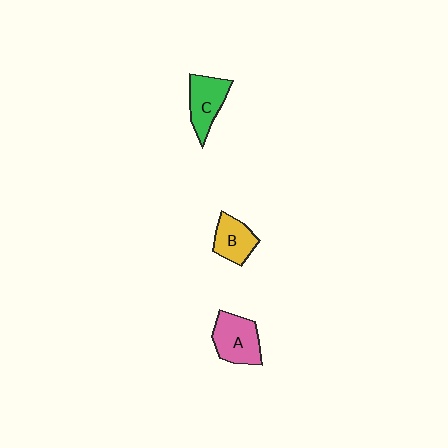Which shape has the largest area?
Shape A (pink).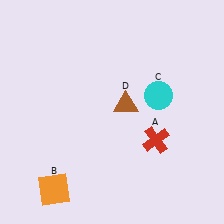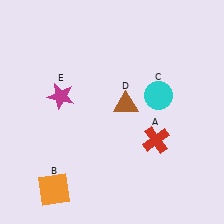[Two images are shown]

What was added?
A magenta star (E) was added in Image 2.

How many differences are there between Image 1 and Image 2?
There is 1 difference between the two images.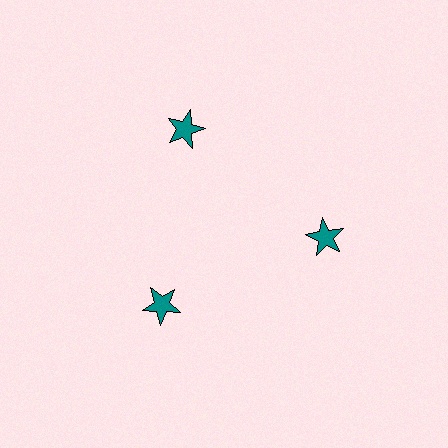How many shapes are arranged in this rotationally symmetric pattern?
There are 3 shapes, arranged in 3 groups of 1.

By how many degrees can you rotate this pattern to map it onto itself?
The pattern maps onto itself every 120 degrees of rotation.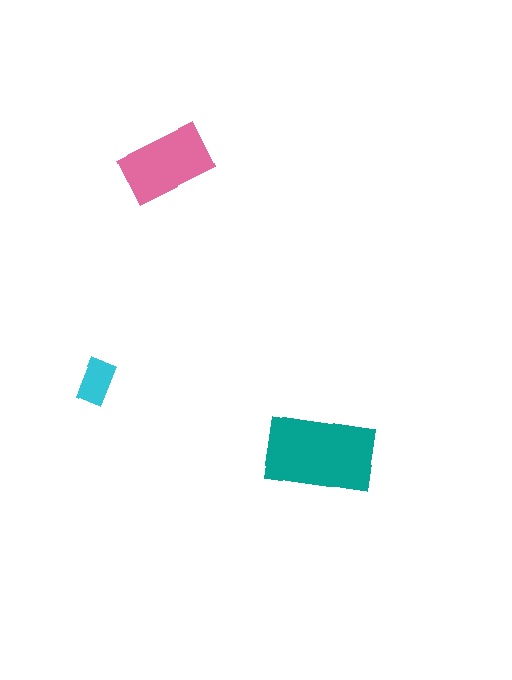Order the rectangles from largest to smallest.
the teal one, the pink one, the cyan one.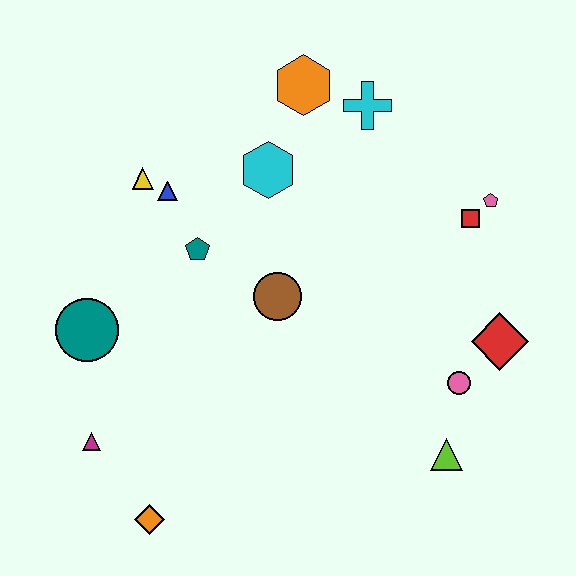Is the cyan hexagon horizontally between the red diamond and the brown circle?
No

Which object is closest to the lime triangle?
The pink circle is closest to the lime triangle.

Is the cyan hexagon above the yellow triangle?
Yes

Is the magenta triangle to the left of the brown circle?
Yes